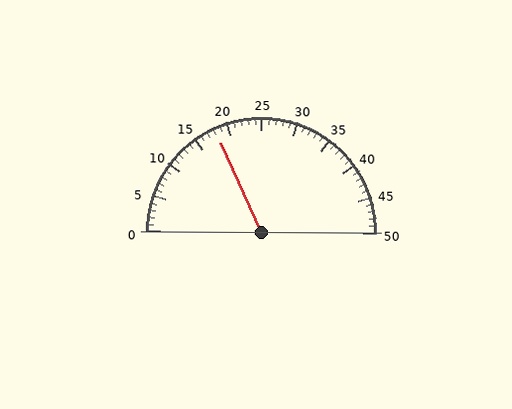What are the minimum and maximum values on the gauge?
The gauge ranges from 0 to 50.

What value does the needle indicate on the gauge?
The needle indicates approximately 18.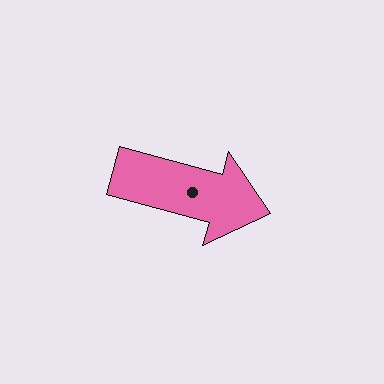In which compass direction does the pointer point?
East.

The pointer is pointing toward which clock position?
Roughly 4 o'clock.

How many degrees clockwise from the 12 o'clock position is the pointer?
Approximately 105 degrees.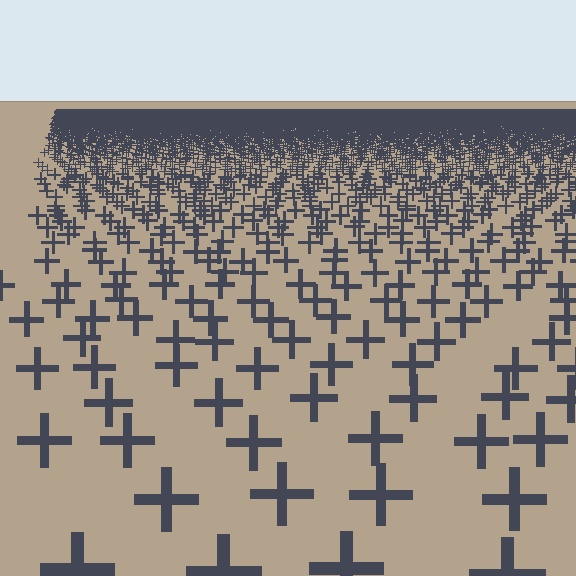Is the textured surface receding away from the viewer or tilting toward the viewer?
The surface is receding away from the viewer. Texture elements get smaller and denser toward the top.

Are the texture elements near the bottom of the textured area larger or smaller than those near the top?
Larger. Near the bottom, elements are closer to the viewer and appear at a bigger on-screen size.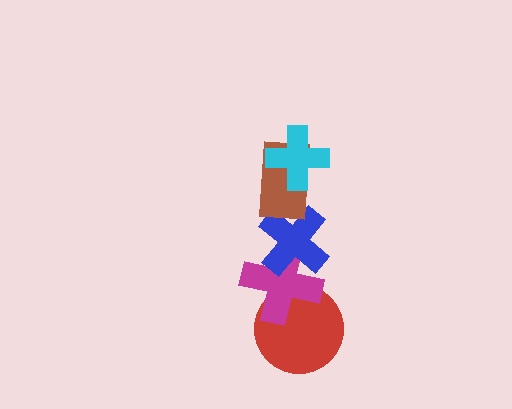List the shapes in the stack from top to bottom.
From top to bottom: the cyan cross, the brown rectangle, the blue cross, the magenta cross, the red circle.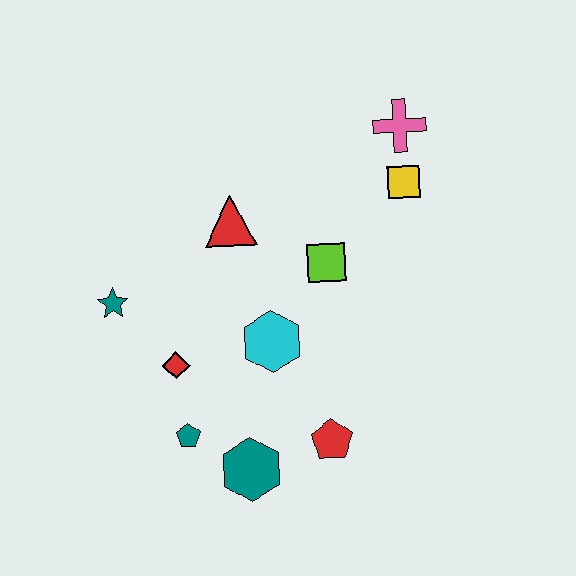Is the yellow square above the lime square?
Yes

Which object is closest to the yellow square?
The pink cross is closest to the yellow square.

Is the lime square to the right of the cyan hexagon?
Yes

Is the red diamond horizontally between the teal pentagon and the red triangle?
No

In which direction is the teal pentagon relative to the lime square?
The teal pentagon is below the lime square.